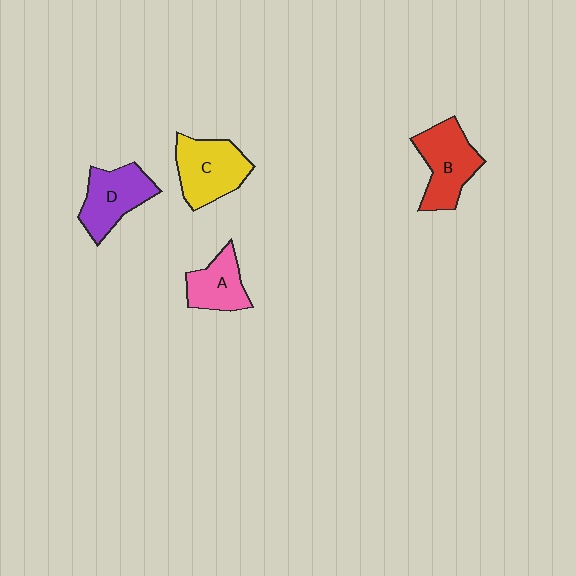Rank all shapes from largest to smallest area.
From largest to smallest: B (red), C (yellow), D (purple), A (pink).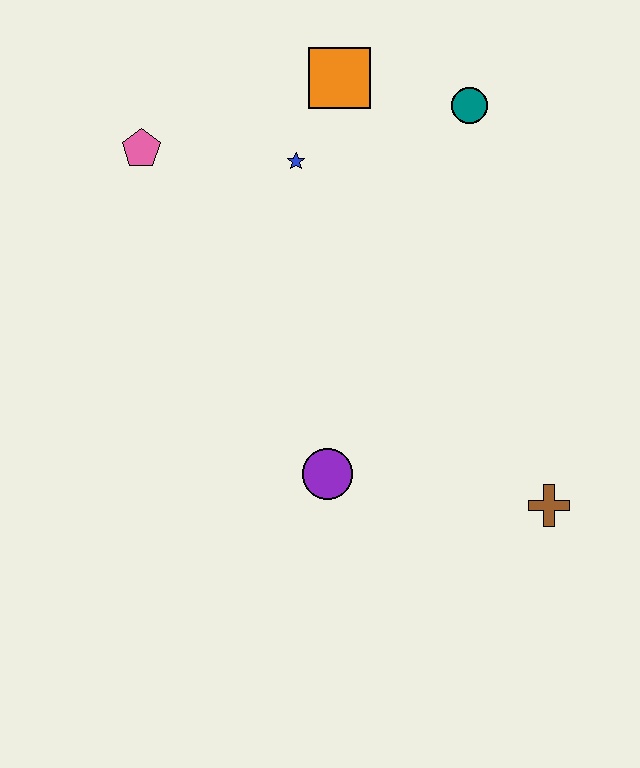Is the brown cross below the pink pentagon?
Yes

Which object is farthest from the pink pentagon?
The brown cross is farthest from the pink pentagon.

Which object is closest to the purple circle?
The brown cross is closest to the purple circle.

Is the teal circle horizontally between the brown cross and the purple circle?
Yes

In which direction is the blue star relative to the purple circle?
The blue star is above the purple circle.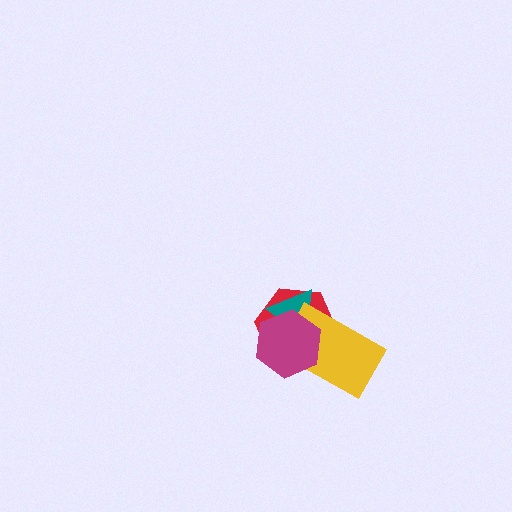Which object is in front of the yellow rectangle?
The magenta hexagon is in front of the yellow rectangle.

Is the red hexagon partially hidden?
Yes, it is partially covered by another shape.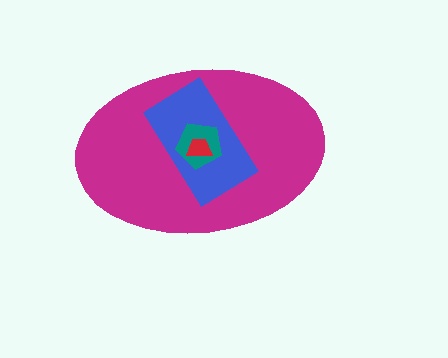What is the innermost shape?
The red trapezoid.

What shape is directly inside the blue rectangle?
The teal pentagon.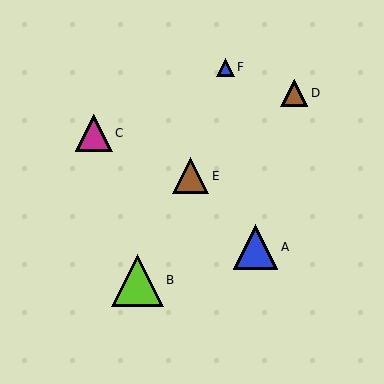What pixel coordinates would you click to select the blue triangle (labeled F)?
Click at (226, 67) to select the blue triangle F.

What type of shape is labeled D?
Shape D is a brown triangle.